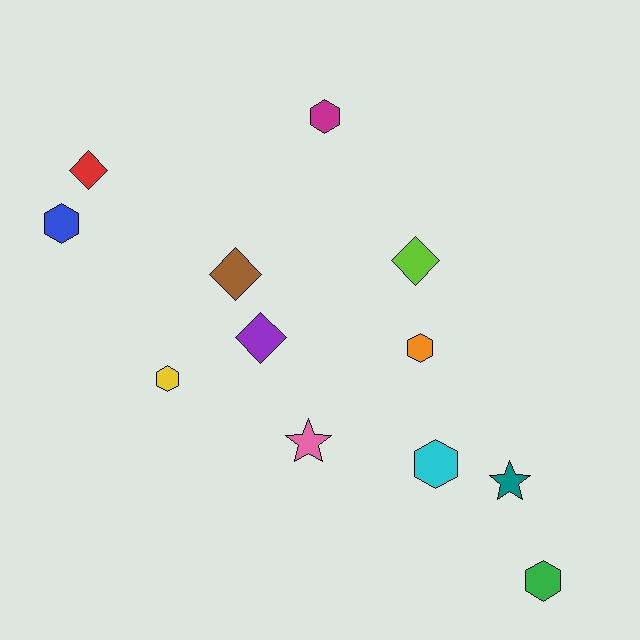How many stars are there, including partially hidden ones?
There are 2 stars.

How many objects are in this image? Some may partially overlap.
There are 12 objects.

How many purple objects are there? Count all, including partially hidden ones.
There is 1 purple object.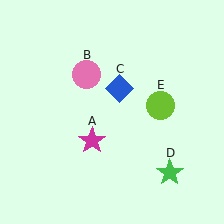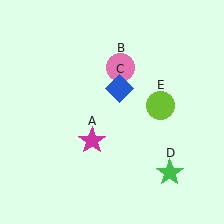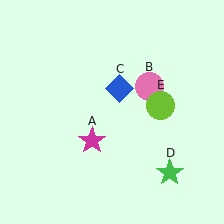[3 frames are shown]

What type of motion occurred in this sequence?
The pink circle (object B) rotated clockwise around the center of the scene.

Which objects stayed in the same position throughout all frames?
Magenta star (object A) and blue diamond (object C) and green star (object D) and lime circle (object E) remained stationary.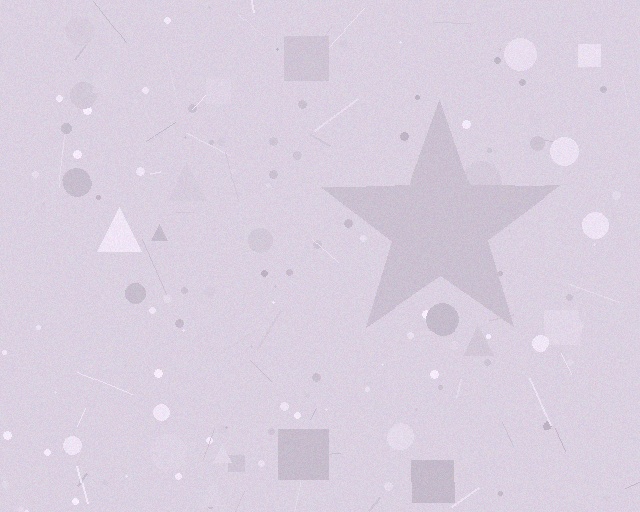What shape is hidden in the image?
A star is hidden in the image.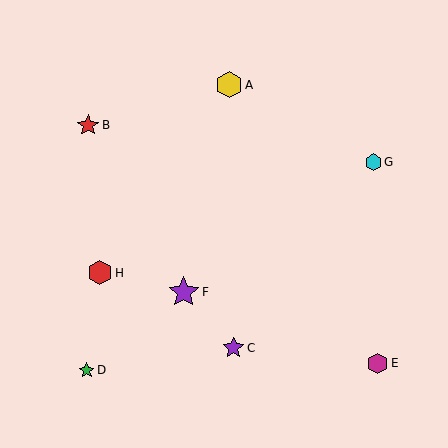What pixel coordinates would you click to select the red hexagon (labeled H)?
Click at (100, 273) to select the red hexagon H.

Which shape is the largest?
The purple star (labeled F) is the largest.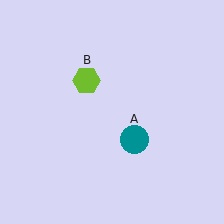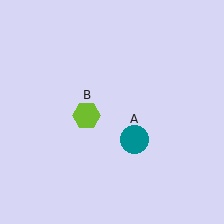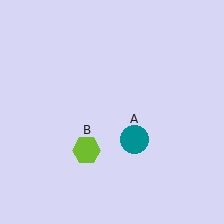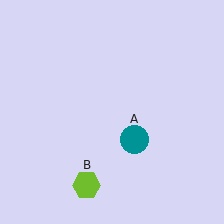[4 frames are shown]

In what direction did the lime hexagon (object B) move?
The lime hexagon (object B) moved down.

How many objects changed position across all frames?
1 object changed position: lime hexagon (object B).